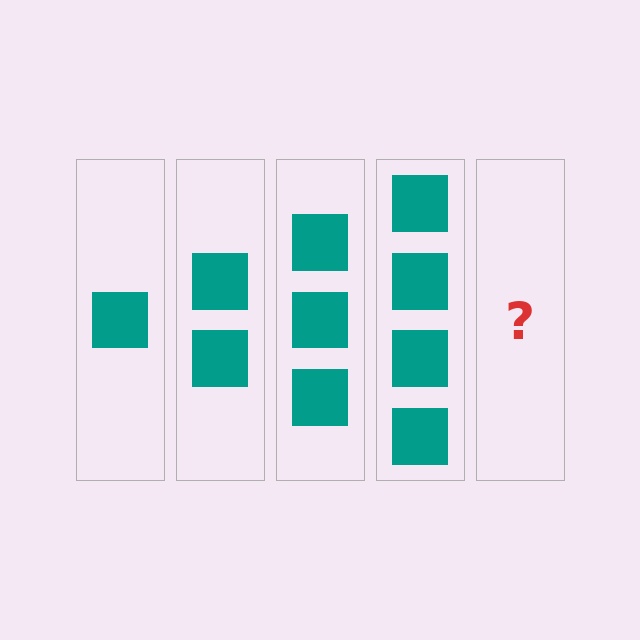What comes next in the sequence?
The next element should be 5 squares.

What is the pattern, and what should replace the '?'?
The pattern is that each step adds one more square. The '?' should be 5 squares.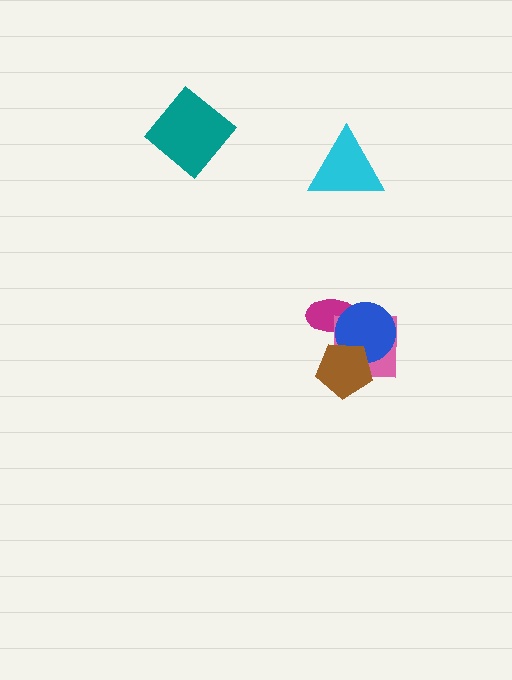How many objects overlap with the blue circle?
3 objects overlap with the blue circle.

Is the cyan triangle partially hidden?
No, no other shape covers it.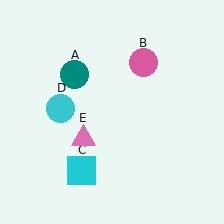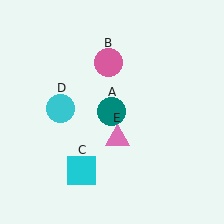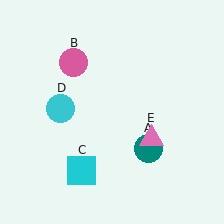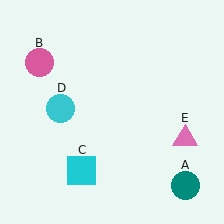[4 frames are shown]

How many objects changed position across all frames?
3 objects changed position: teal circle (object A), pink circle (object B), pink triangle (object E).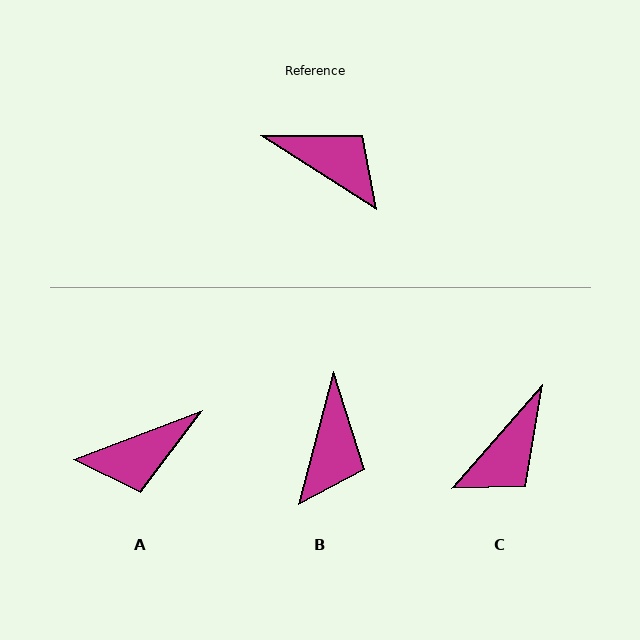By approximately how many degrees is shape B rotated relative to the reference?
Approximately 72 degrees clockwise.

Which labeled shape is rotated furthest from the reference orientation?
A, about 127 degrees away.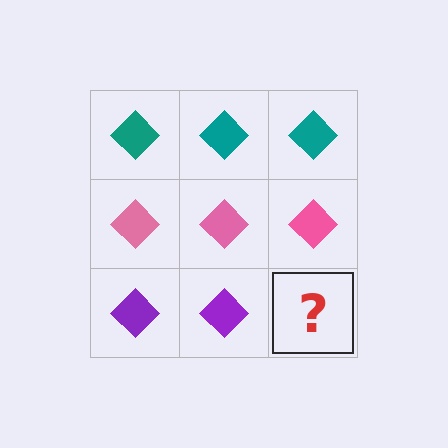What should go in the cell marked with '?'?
The missing cell should contain a purple diamond.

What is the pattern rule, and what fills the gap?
The rule is that each row has a consistent color. The gap should be filled with a purple diamond.